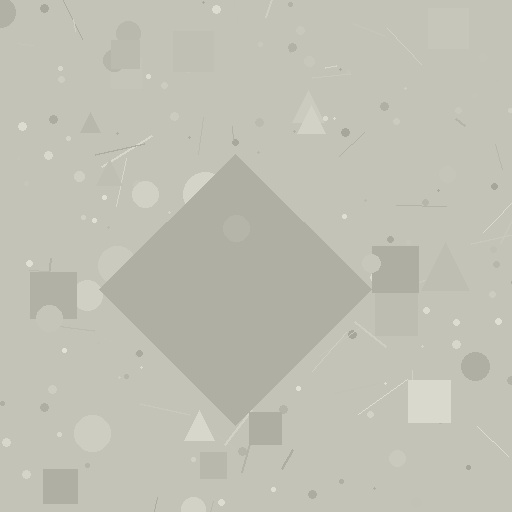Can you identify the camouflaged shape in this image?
The camouflaged shape is a diamond.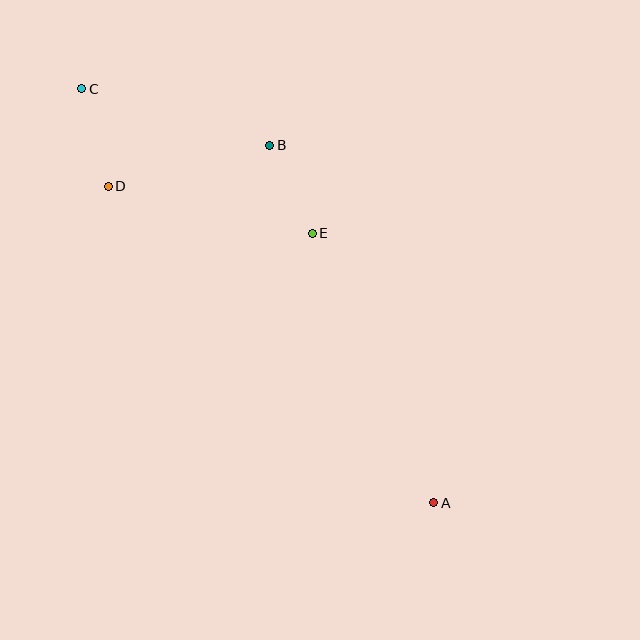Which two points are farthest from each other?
Points A and C are farthest from each other.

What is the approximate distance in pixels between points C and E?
The distance between C and E is approximately 272 pixels.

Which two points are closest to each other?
Points B and E are closest to each other.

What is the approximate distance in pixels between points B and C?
The distance between B and C is approximately 197 pixels.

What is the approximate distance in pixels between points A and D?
The distance between A and D is approximately 454 pixels.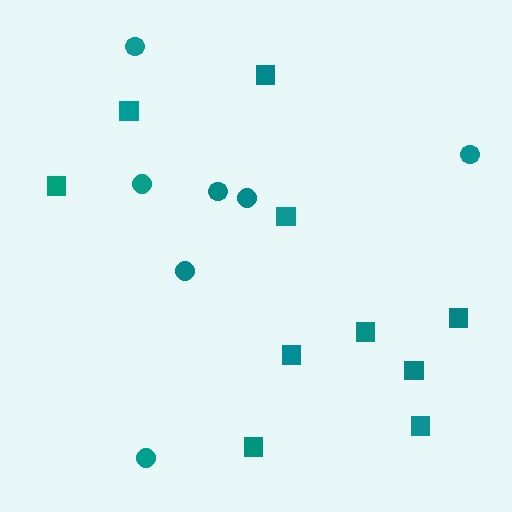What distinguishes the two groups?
There are 2 groups: one group of squares (10) and one group of circles (7).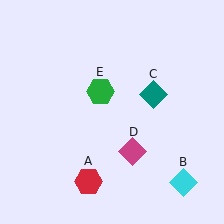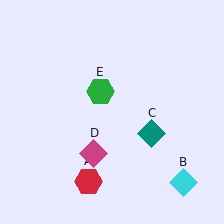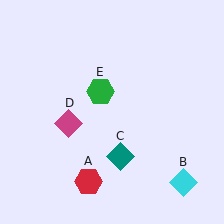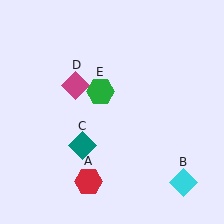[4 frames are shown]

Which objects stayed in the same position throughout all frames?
Red hexagon (object A) and cyan diamond (object B) and green hexagon (object E) remained stationary.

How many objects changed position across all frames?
2 objects changed position: teal diamond (object C), magenta diamond (object D).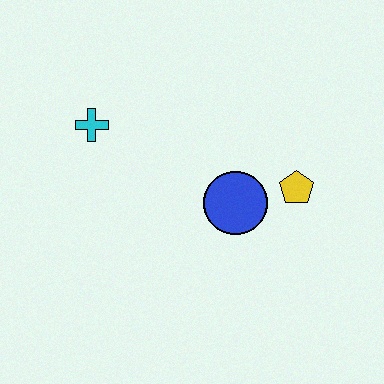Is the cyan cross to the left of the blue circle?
Yes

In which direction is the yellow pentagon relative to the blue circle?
The yellow pentagon is to the right of the blue circle.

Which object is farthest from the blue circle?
The cyan cross is farthest from the blue circle.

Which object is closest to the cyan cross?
The blue circle is closest to the cyan cross.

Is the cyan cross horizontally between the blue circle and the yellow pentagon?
No